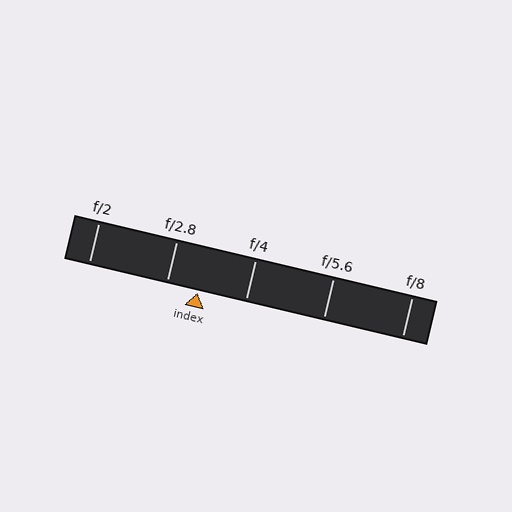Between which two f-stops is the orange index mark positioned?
The index mark is between f/2.8 and f/4.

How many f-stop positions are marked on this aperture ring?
There are 5 f-stop positions marked.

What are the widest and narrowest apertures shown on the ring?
The widest aperture shown is f/2 and the narrowest is f/8.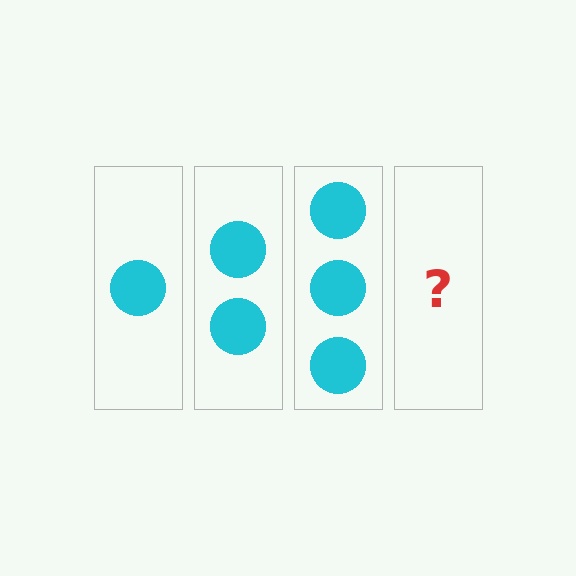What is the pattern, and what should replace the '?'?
The pattern is that each step adds one more circle. The '?' should be 4 circles.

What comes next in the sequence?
The next element should be 4 circles.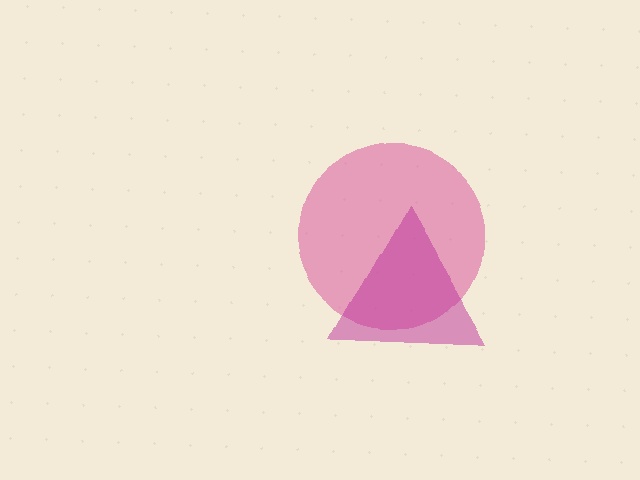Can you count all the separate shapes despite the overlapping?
Yes, there are 2 separate shapes.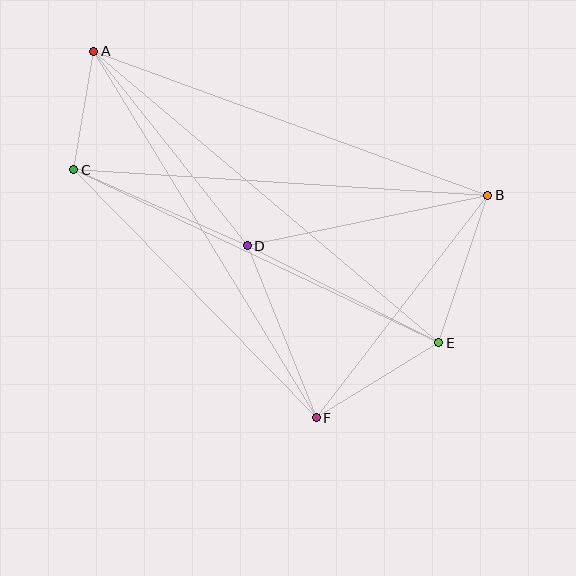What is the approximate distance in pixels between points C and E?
The distance between C and E is approximately 404 pixels.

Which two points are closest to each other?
Points A and C are closest to each other.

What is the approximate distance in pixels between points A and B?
The distance between A and B is approximately 420 pixels.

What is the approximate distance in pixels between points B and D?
The distance between B and D is approximately 246 pixels.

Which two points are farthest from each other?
Points A and E are farthest from each other.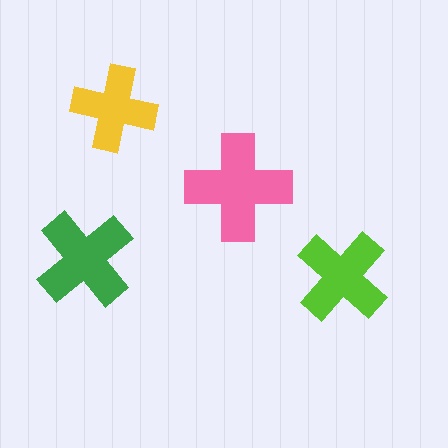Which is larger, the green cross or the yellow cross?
The green one.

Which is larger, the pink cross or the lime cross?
The pink one.